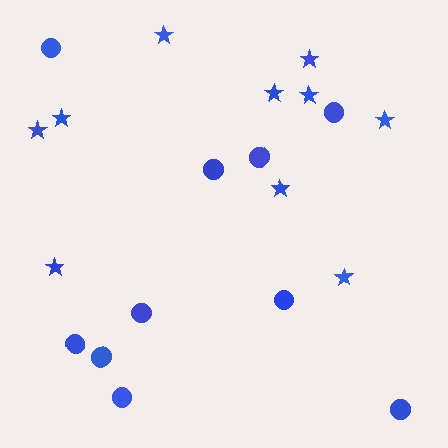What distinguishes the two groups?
There are 2 groups: one group of circles (10) and one group of stars (10).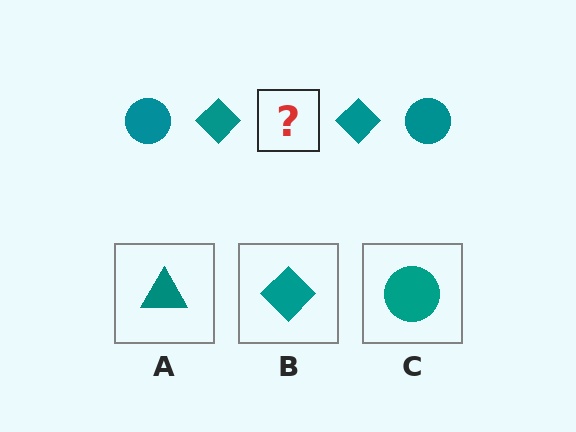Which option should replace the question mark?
Option C.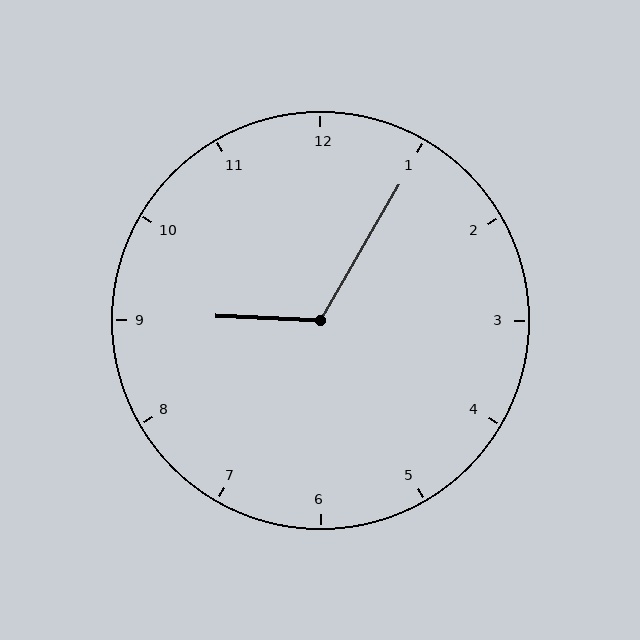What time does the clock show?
9:05.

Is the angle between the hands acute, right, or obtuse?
It is obtuse.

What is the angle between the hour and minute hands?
Approximately 118 degrees.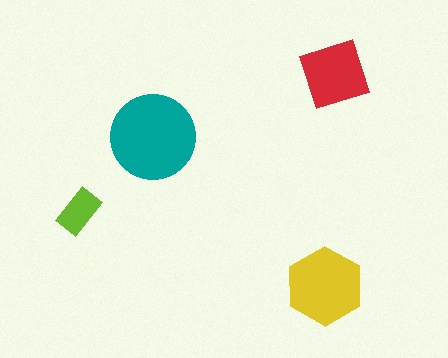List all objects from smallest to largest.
The lime rectangle, the red square, the yellow hexagon, the teal circle.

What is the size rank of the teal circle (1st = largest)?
1st.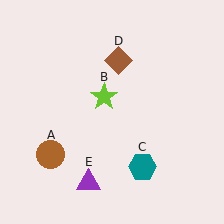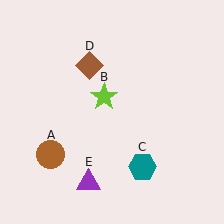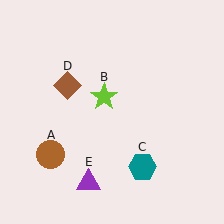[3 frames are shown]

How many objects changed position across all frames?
1 object changed position: brown diamond (object D).